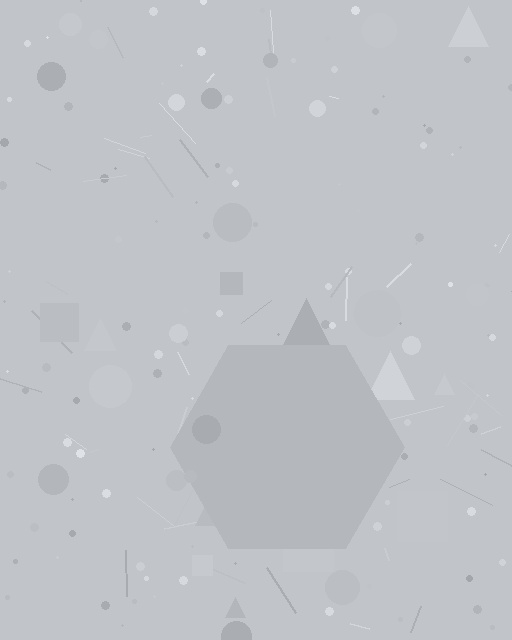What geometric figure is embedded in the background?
A hexagon is embedded in the background.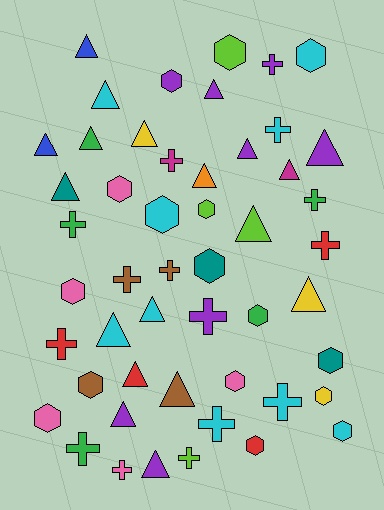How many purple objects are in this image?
There are 8 purple objects.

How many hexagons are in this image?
There are 16 hexagons.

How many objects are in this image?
There are 50 objects.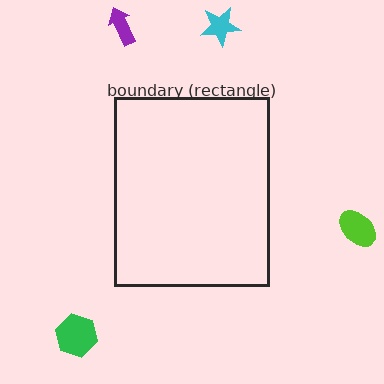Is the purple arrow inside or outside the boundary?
Outside.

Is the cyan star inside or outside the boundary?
Outside.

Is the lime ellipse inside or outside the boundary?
Outside.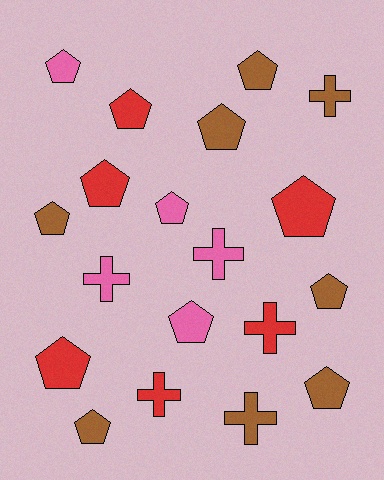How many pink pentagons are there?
There are 3 pink pentagons.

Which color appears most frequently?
Brown, with 8 objects.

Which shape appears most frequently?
Pentagon, with 13 objects.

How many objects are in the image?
There are 19 objects.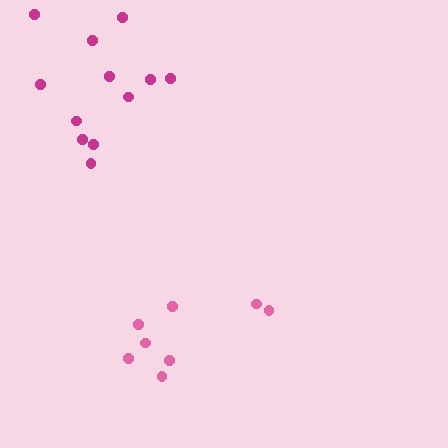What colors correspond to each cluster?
The clusters are colored: pink, magenta.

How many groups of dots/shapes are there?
There are 2 groups.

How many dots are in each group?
Group 1: 8 dots, Group 2: 12 dots (20 total).